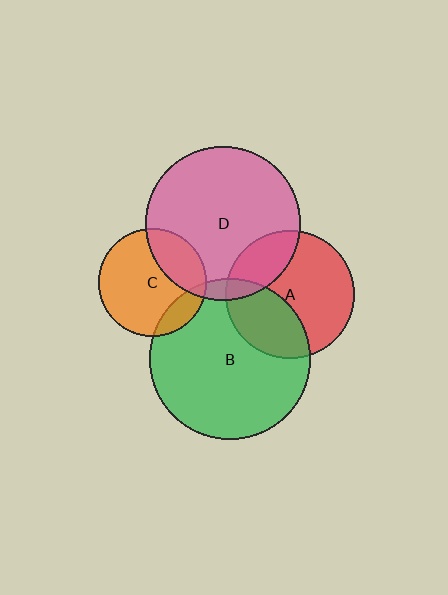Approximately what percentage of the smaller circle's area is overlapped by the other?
Approximately 15%.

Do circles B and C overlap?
Yes.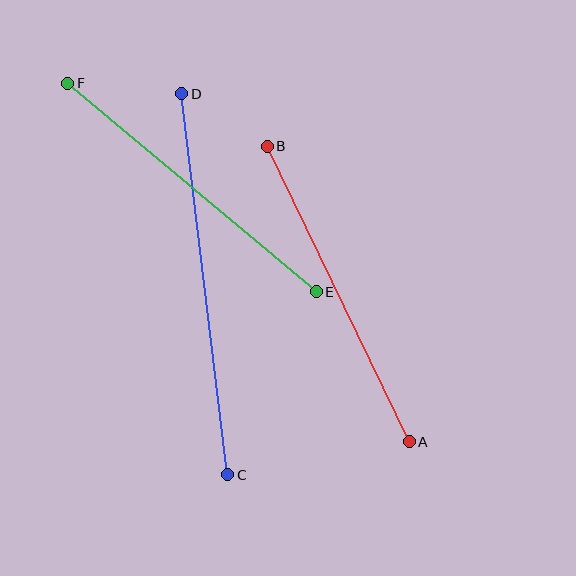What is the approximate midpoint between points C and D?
The midpoint is at approximately (205, 284) pixels.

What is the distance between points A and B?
The distance is approximately 328 pixels.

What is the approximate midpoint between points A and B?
The midpoint is at approximately (338, 294) pixels.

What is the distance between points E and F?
The distance is approximately 325 pixels.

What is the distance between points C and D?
The distance is approximately 383 pixels.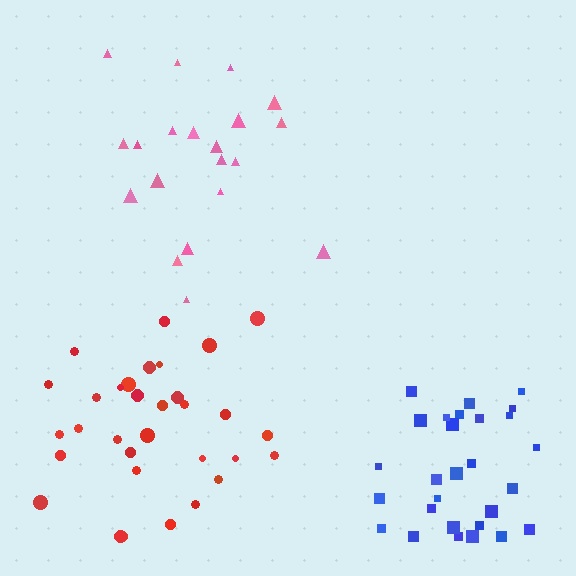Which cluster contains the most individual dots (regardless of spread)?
Red (32).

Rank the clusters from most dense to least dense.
blue, red, pink.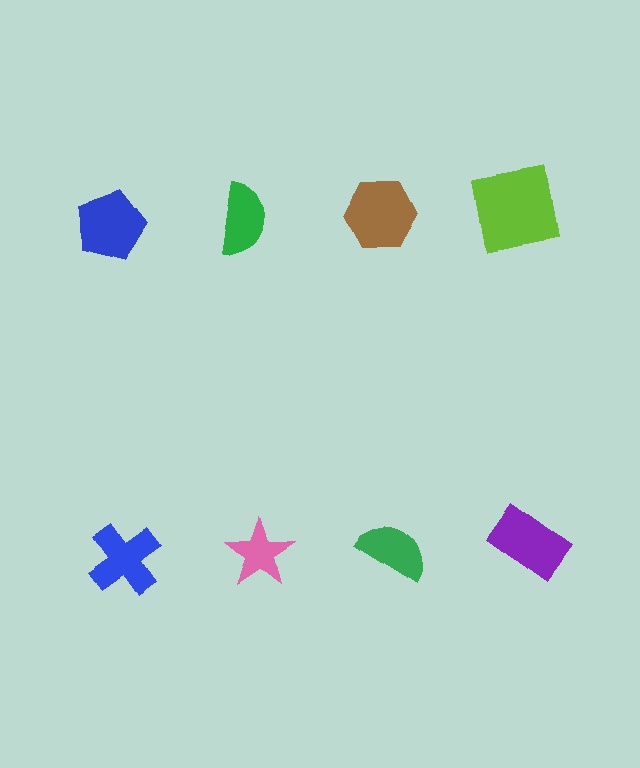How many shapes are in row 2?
4 shapes.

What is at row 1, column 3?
A brown hexagon.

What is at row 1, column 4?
A lime square.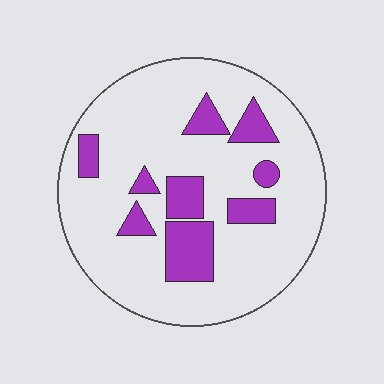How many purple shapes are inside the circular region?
9.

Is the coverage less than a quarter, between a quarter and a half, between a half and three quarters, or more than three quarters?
Less than a quarter.